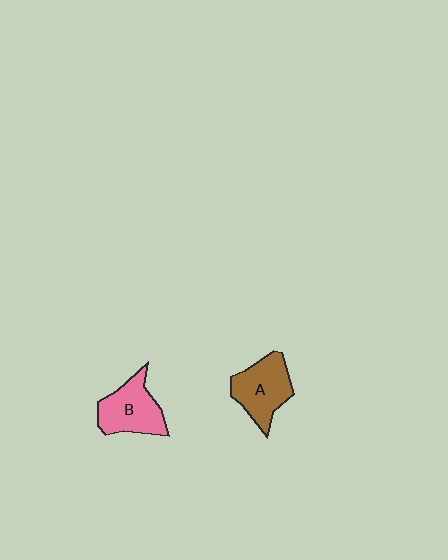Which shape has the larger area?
Shape A (brown).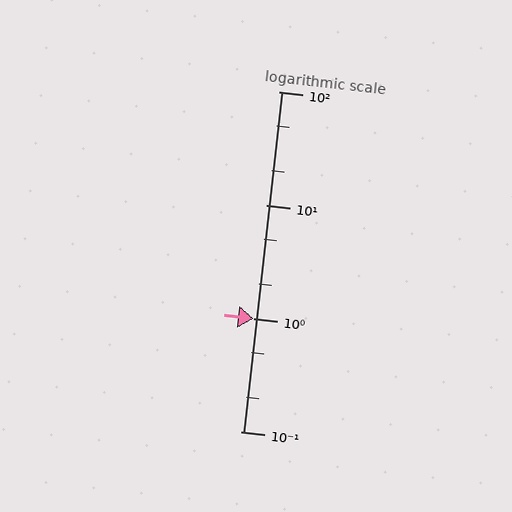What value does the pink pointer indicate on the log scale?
The pointer indicates approximately 1.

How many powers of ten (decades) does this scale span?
The scale spans 3 decades, from 0.1 to 100.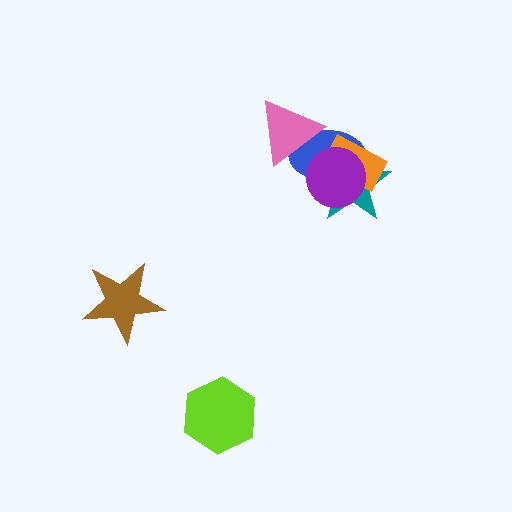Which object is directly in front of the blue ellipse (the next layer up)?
The pink triangle is directly in front of the blue ellipse.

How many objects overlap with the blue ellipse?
4 objects overlap with the blue ellipse.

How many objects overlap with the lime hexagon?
0 objects overlap with the lime hexagon.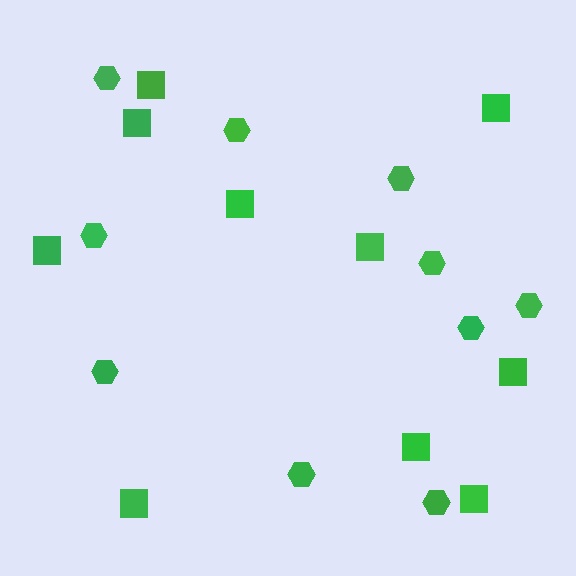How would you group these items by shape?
There are 2 groups: one group of squares (10) and one group of hexagons (10).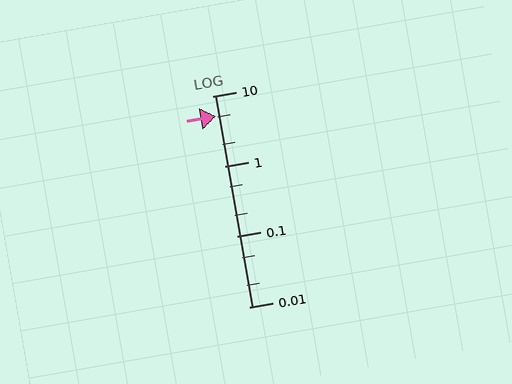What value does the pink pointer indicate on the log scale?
The pointer indicates approximately 5.1.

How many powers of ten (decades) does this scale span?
The scale spans 3 decades, from 0.01 to 10.